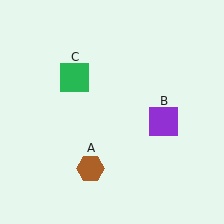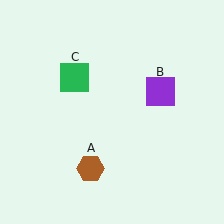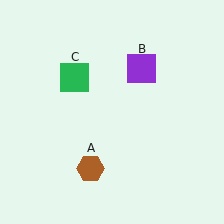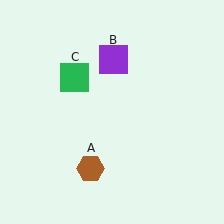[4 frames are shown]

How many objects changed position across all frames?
1 object changed position: purple square (object B).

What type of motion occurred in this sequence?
The purple square (object B) rotated counterclockwise around the center of the scene.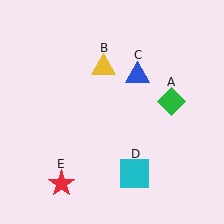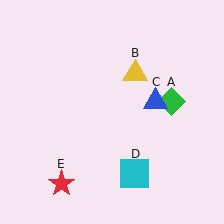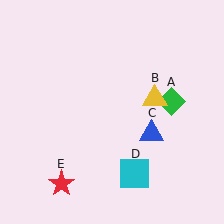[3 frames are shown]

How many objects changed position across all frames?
2 objects changed position: yellow triangle (object B), blue triangle (object C).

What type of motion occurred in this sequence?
The yellow triangle (object B), blue triangle (object C) rotated clockwise around the center of the scene.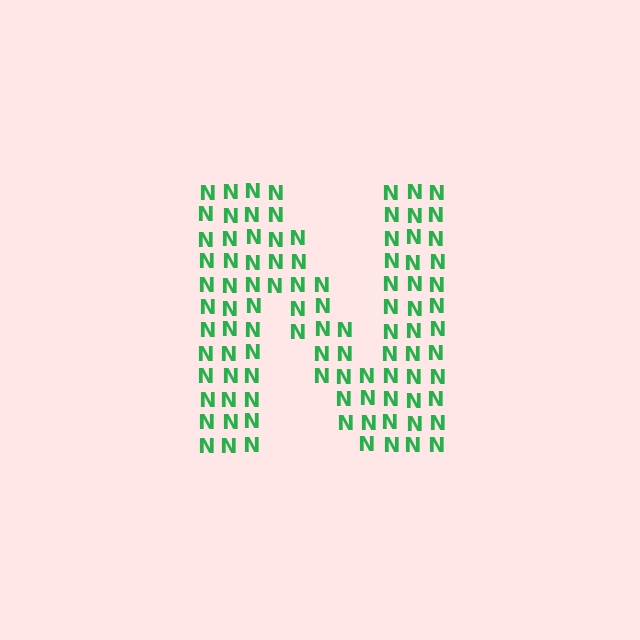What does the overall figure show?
The overall figure shows the letter N.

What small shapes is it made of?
It is made of small letter N's.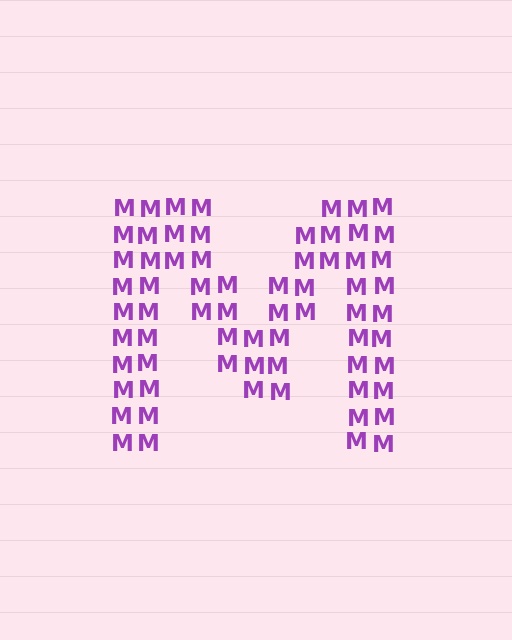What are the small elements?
The small elements are letter M's.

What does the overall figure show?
The overall figure shows the letter M.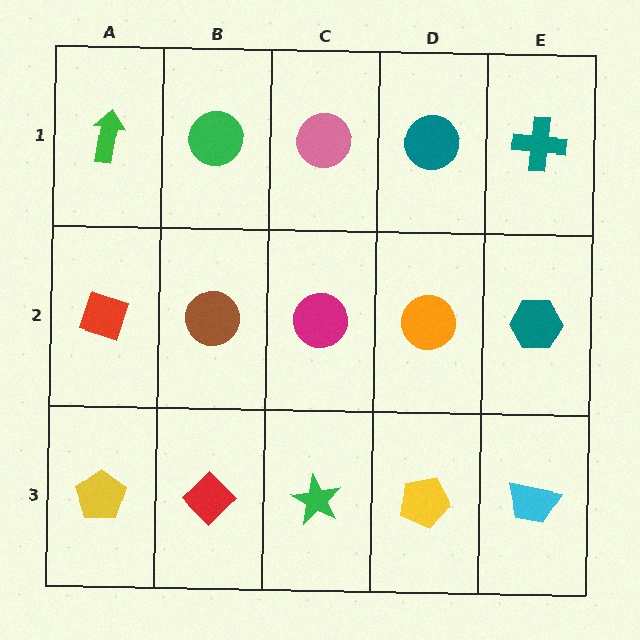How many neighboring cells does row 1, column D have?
3.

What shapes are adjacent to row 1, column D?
An orange circle (row 2, column D), a pink circle (row 1, column C), a teal cross (row 1, column E).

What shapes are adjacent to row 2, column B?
A green circle (row 1, column B), a red diamond (row 3, column B), a red diamond (row 2, column A), a magenta circle (row 2, column C).